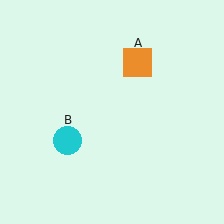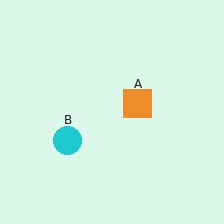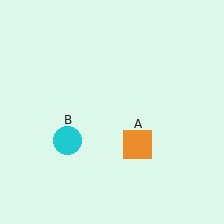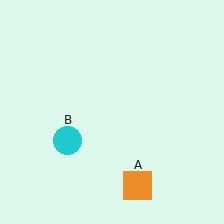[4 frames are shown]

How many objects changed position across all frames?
1 object changed position: orange square (object A).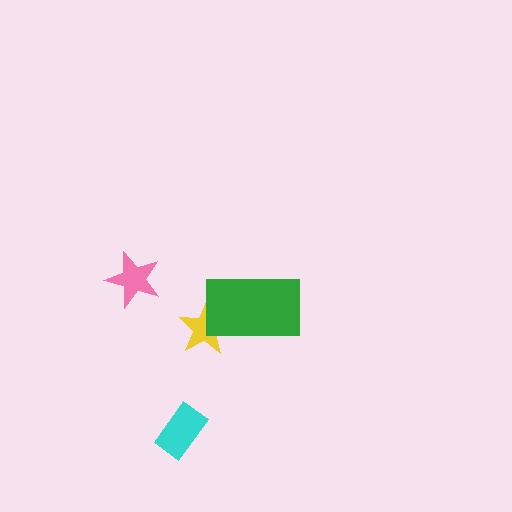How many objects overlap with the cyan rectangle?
0 objects overlap with the cyan rectangle.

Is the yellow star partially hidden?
Yes, it is partially covered by another shape.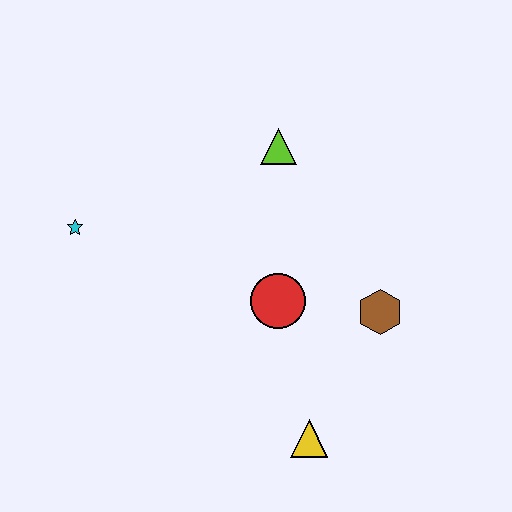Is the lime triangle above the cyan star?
Yes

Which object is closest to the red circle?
The brown hexagon is closest to the red circle.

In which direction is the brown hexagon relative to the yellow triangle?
The brown hexagon is above the yellow triangle.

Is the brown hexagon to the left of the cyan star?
No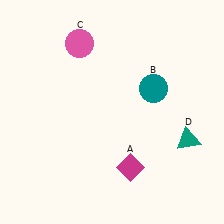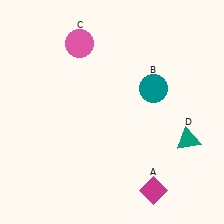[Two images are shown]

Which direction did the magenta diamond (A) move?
The magenta diamond (A) moved right.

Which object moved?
The magenta diamond (A) moved right.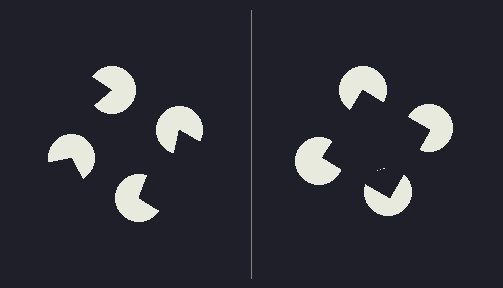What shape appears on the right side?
An illusory square.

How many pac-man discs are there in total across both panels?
8 — 4 on each side.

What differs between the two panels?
The pac-man discs are positioned identically on both sides; only the wedge orientations differ. On the right they align to a square; on the left they are misaligned.